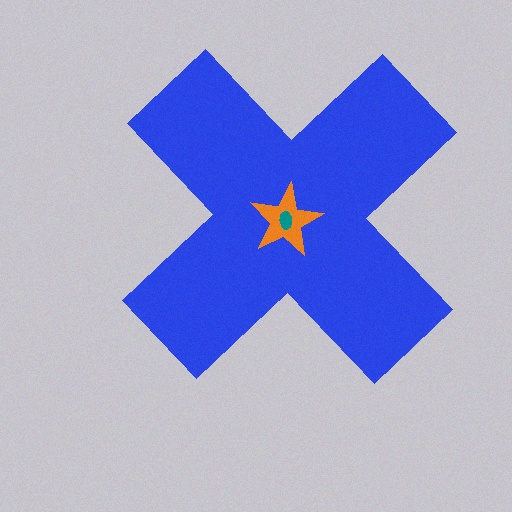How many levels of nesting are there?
3.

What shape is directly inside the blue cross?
The orange star.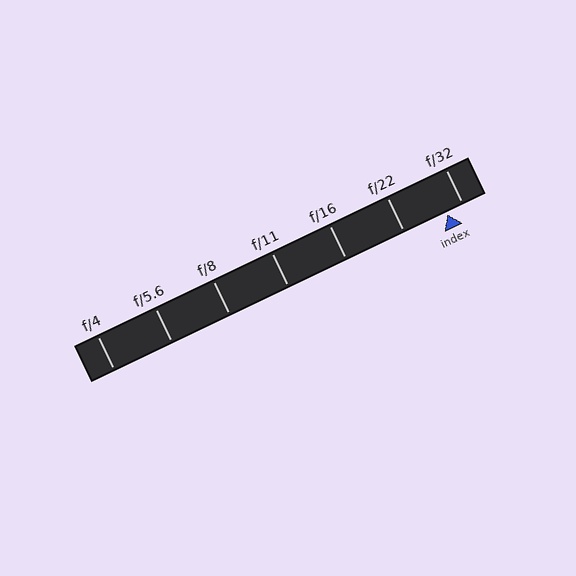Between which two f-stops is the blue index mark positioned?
The index mark is between f/22 and f/32.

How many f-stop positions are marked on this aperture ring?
There are 7 f-stop positions marked.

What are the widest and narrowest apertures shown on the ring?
The widest aperture shown is f/4 and the narrowest is f/32.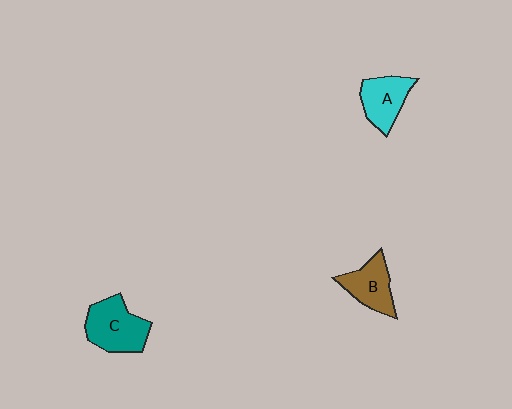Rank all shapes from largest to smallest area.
From largest to smallest: C (teal), A (cyan), B (brown).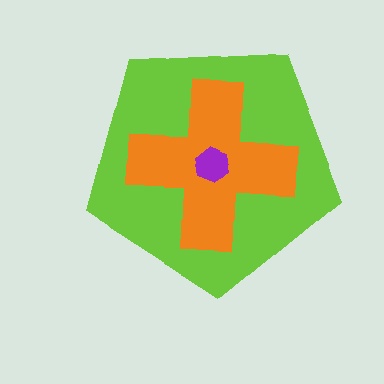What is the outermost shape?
The lime pentagon.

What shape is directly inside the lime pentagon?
The orange cross.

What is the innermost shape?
The purple hexagon.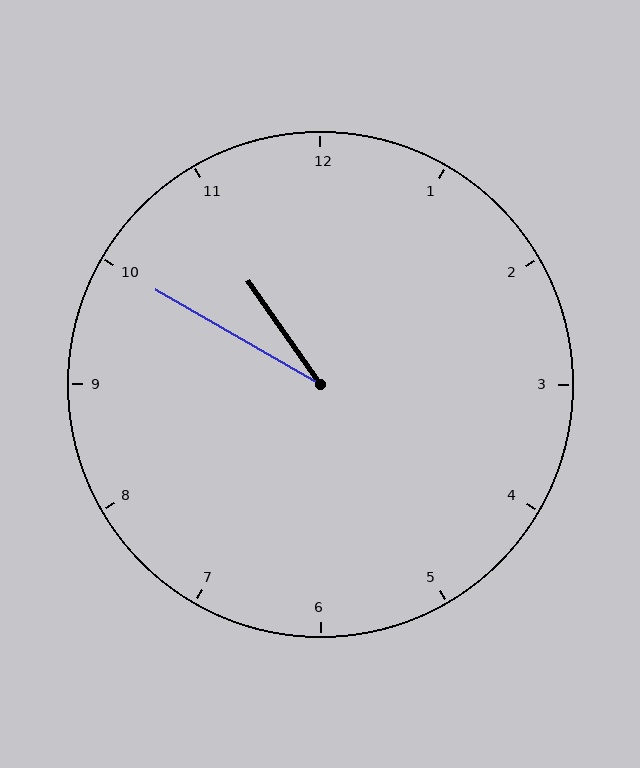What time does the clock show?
10:50.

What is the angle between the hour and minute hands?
Approximately 25 degrees.